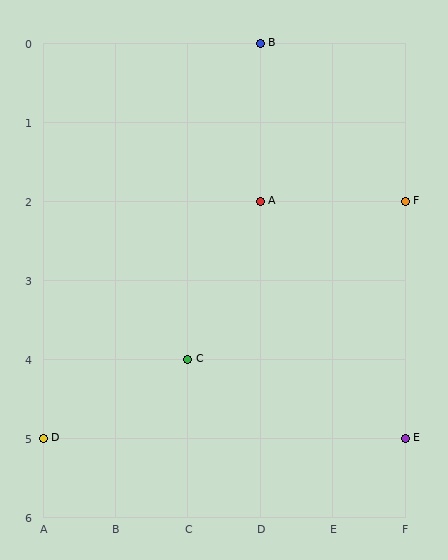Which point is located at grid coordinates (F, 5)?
Point E is at (F, 5).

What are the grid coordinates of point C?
Point C is at grid coordinates (C, 4).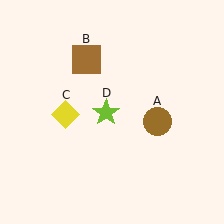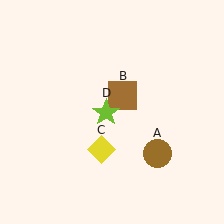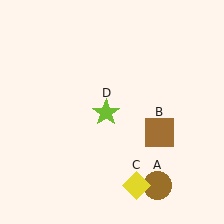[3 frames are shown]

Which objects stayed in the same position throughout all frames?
Lime star (object D) remained stationary.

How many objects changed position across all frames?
3 objects changed position: brown circle (object A), brown square (object B), yellow diamond (object C).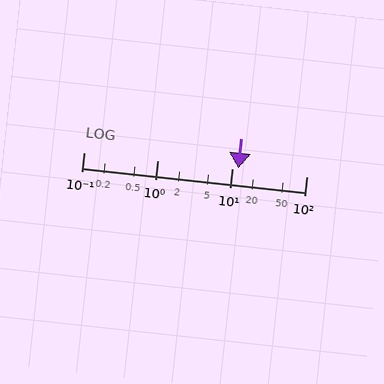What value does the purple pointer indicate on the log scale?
The pointer indicates approximately 12.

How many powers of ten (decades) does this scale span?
The scale spans 3 decades, from 0.1 to 100.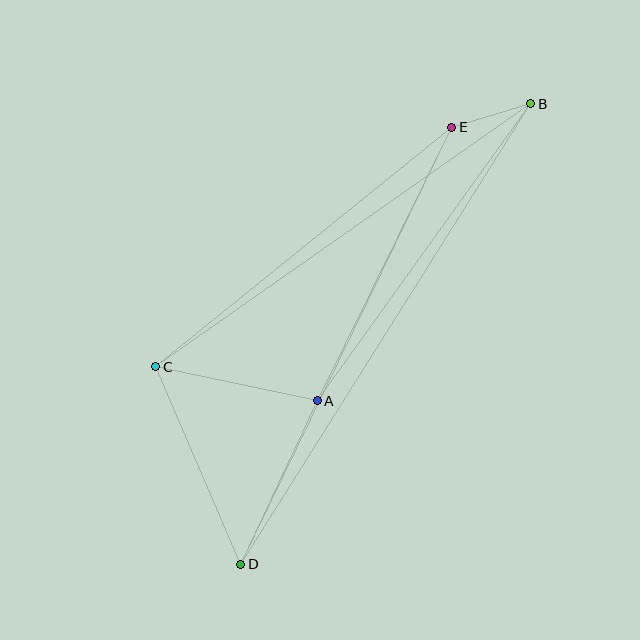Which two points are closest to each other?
Points B and E are closest to each other.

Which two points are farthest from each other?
Points B and D are farthest from each other.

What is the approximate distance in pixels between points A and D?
The distance between A and D is approximately 180 pixels.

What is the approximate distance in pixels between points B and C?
The distance between B and C is approximately 458 pixels.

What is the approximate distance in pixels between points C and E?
The distance between C and E is approximately 381 pixels.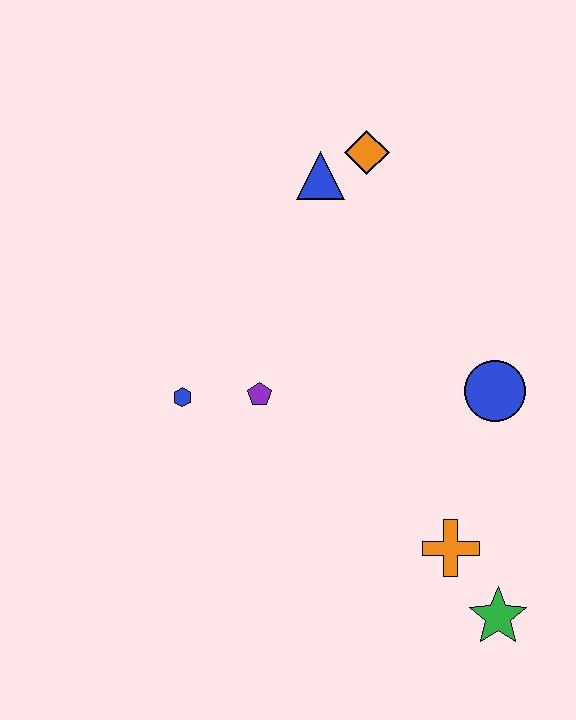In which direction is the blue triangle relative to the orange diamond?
The blue triangle is to the left of the orange diamond.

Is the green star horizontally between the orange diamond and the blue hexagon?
No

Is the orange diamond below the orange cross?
No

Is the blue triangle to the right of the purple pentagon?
Yes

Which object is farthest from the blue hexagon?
The green star is farthest from the blue hexagon.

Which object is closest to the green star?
The orange cross is closest to the green star.